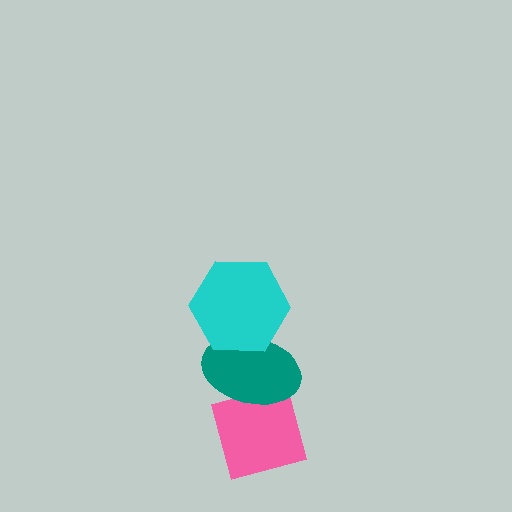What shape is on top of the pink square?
The teal ellipse is on top of the pink square.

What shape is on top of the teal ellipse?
The cyan hexagon is on top of the teal ellipse.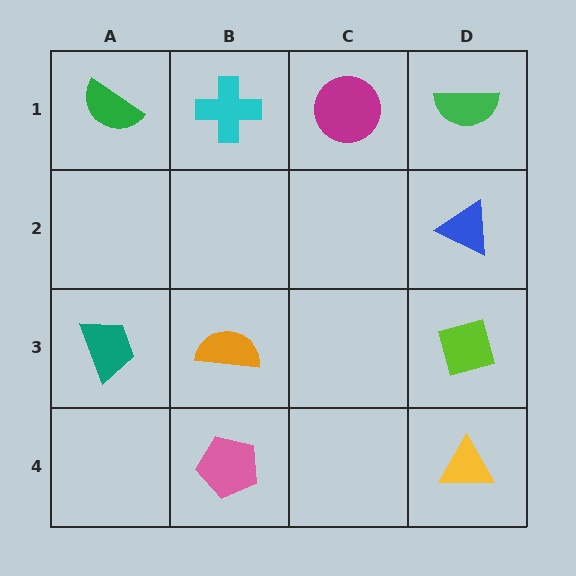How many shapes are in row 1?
4 shapes.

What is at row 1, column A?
A green semicircle.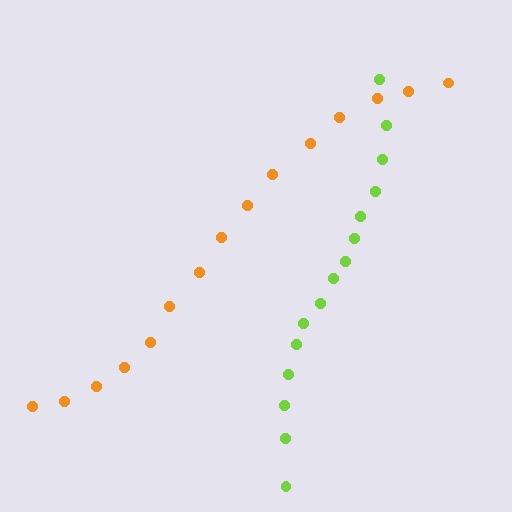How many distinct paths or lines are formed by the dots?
There are 2 distinct paths.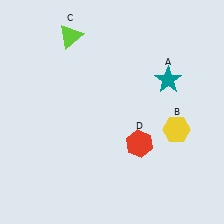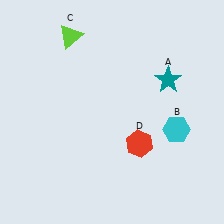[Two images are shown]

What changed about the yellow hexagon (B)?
In Image 1, B is yellow. In Image 2, it changed to cyan.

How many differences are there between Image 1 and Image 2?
There is 1 difference between the two images.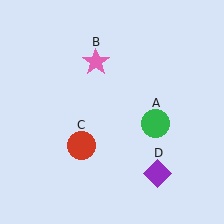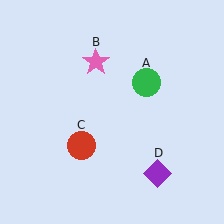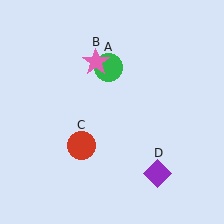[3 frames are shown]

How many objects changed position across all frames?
1 object changed position: green circle (object A).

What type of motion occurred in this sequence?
The green circle (object A) rotated counterclockwise around the center of the scene.